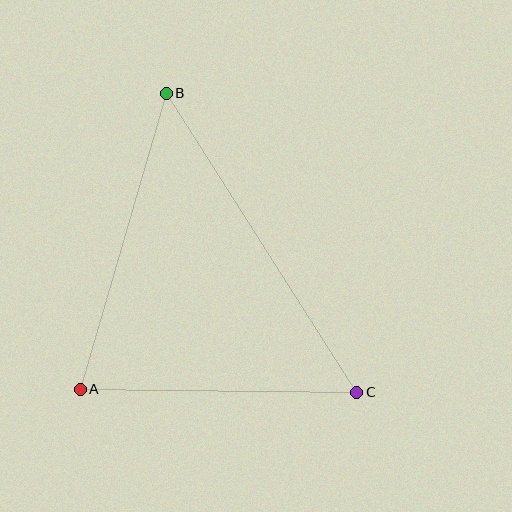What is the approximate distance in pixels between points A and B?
The distance between A and B is approximately 308 pixels.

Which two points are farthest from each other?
Points B and C are farthest from each other.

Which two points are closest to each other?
Points A and C are closest to each other.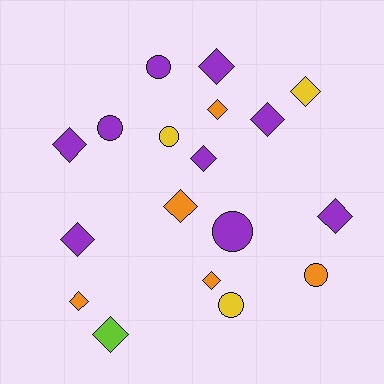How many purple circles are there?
There are 3 purple circles.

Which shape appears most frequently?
Diamond, with 12 objects.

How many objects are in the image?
There are 18 objects.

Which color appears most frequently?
Purple, with 9 objects.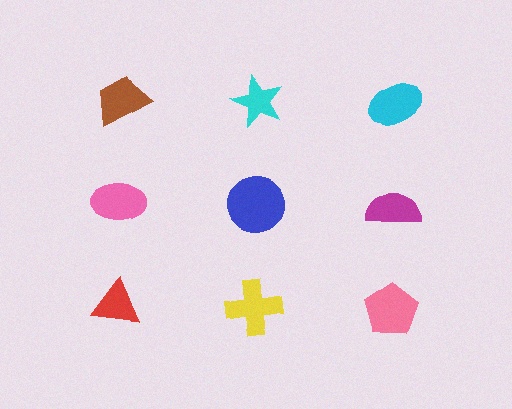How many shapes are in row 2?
3 shapes.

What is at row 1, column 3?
A cyan ellipse.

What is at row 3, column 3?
A pink pentagon.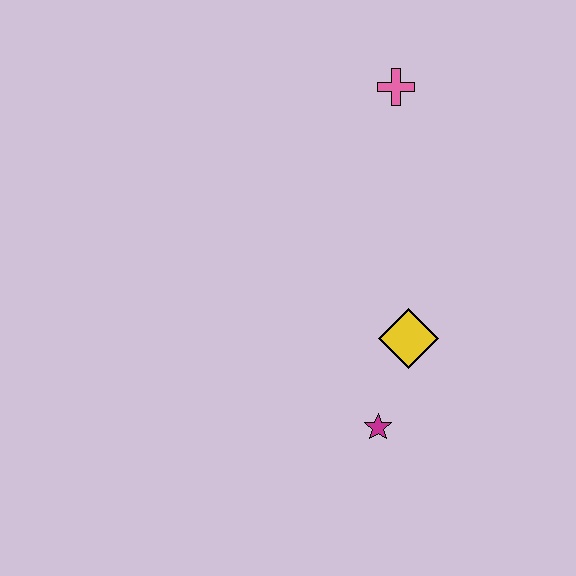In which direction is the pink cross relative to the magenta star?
The pink cross is above the magenta star.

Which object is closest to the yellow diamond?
The magenta star is closest to the yellow diamond.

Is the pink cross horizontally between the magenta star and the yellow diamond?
Yes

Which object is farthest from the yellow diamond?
The pink cross is farthest from the yellow diamond.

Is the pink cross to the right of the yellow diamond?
No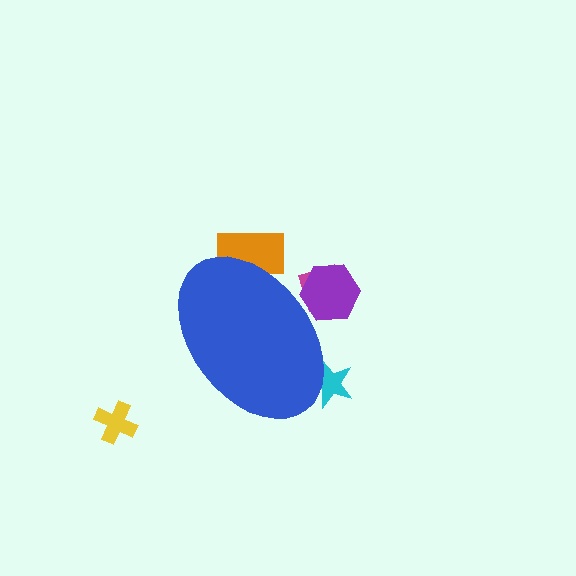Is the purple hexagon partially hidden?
Yes, the purple hexagon is partially hidden behind the blue ellipse.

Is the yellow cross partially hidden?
No, the yellow cross is fully visible.